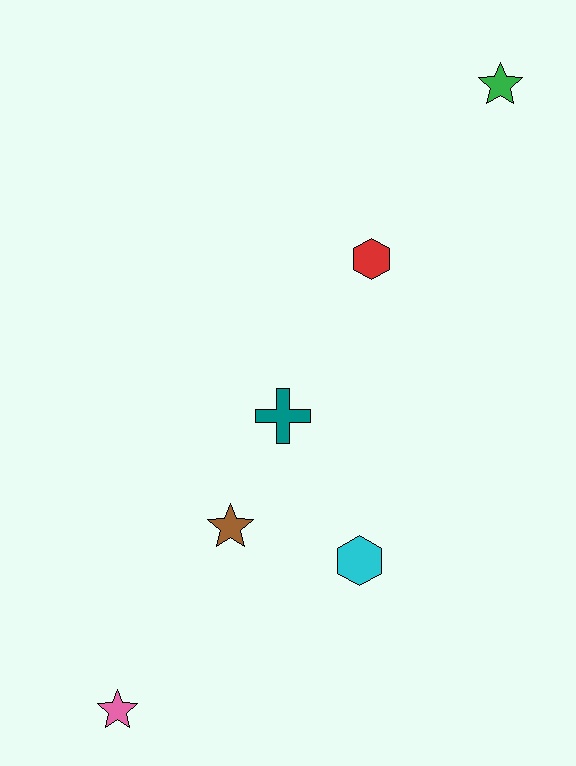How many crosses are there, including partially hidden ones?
There is 1 cross.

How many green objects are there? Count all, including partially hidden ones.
There is 1 green object.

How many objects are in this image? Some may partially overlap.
There are 6 objects.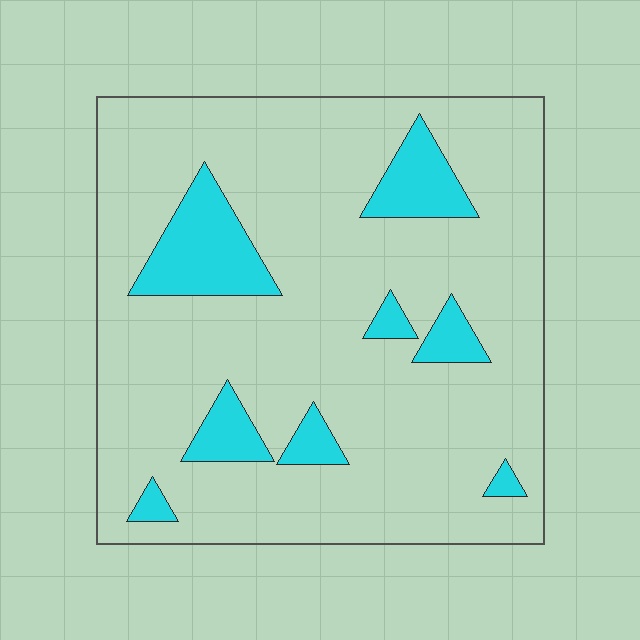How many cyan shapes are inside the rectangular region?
8.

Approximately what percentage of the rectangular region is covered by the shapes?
Approximately 15%.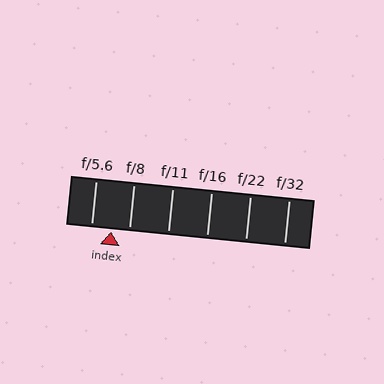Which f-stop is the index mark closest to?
The index mark is closest to f/8.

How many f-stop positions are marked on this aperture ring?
There are 6 f-stop positions marked.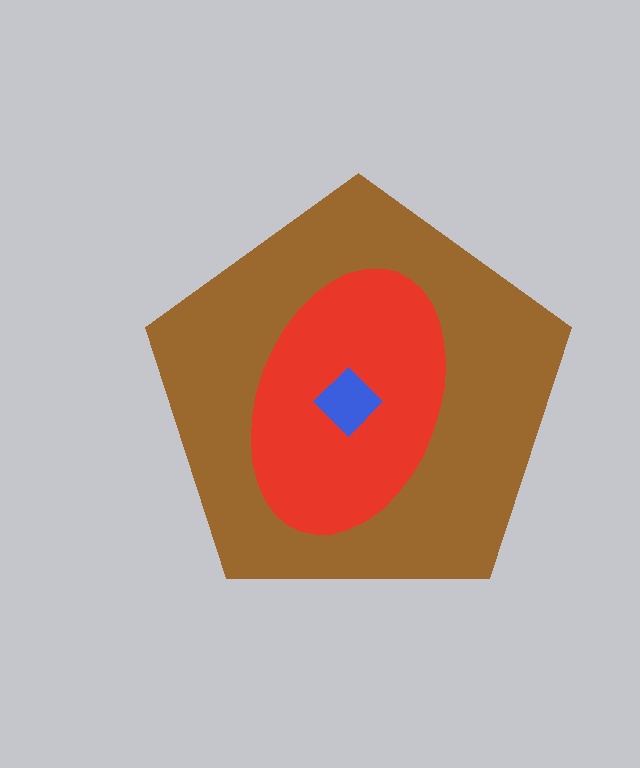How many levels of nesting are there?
3.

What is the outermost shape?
The brown pentagon.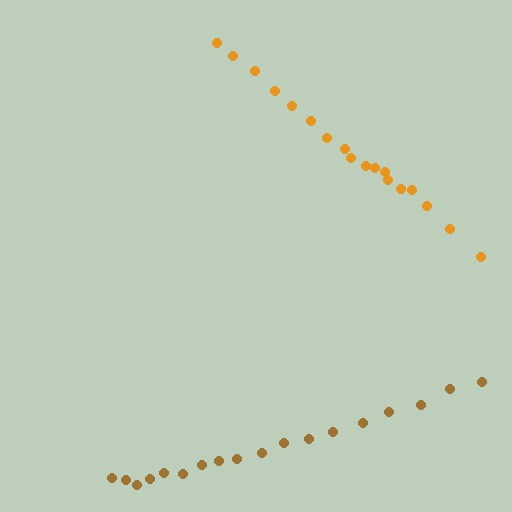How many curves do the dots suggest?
There are 2 distinct paths.